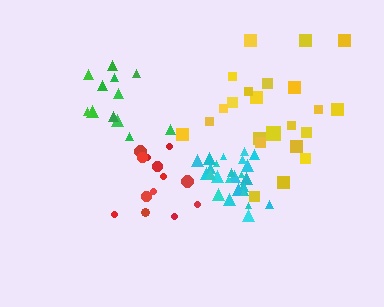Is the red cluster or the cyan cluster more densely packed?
Cyan.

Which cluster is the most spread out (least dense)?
Yellow.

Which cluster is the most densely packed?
Cyan.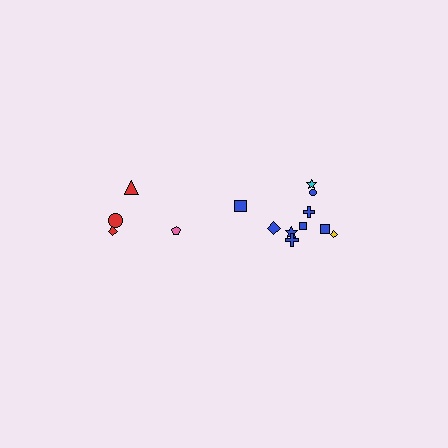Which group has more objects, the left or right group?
The right group.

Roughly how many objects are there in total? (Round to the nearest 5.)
Roughly 15 objects in total.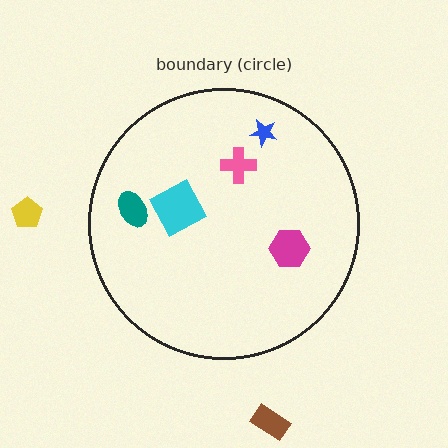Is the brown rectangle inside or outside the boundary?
Outside.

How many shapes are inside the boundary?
5 inside, 2 outside.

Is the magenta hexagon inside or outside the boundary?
Inside.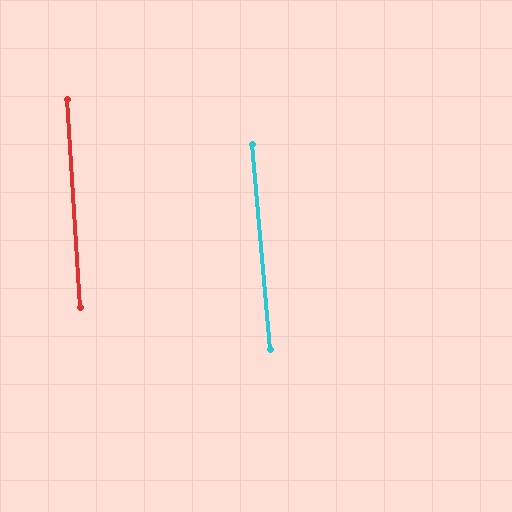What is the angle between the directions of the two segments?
Approximately 1 degree.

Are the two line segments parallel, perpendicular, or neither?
Parallel — their directions differ by only 1.4°.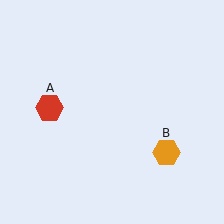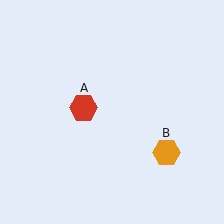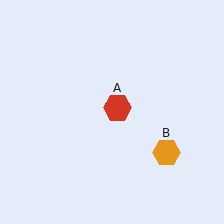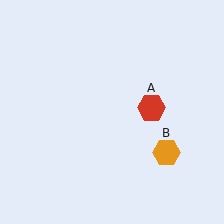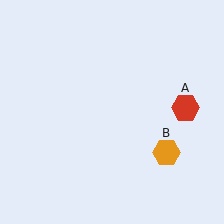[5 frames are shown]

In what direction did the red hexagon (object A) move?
The red hexagon (object A) moved right.